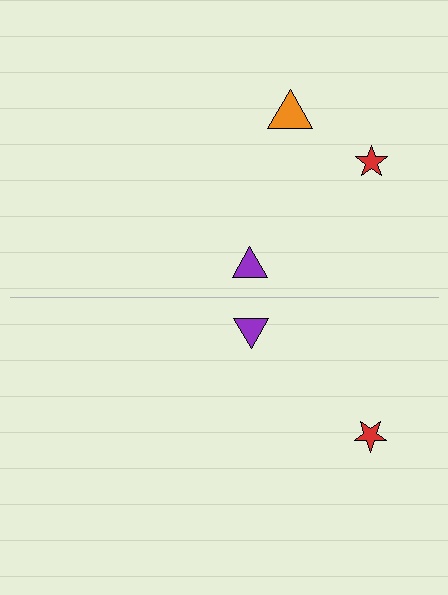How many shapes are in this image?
There are 5 shapes in this image.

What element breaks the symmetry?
A orange triangle is missing from the bottom side.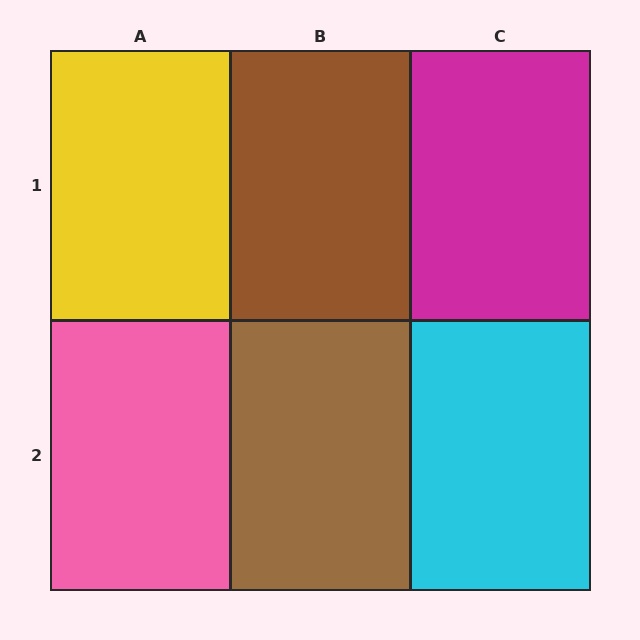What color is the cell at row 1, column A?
Yellow.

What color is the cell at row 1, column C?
Magenta.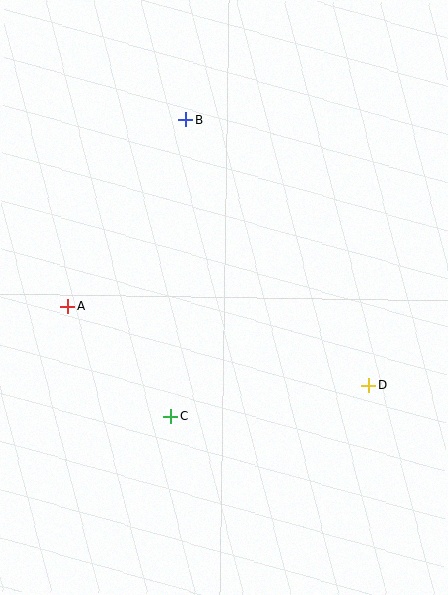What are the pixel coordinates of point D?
Point D is at (369, 385).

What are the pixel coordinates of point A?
Point A is at (68, 306).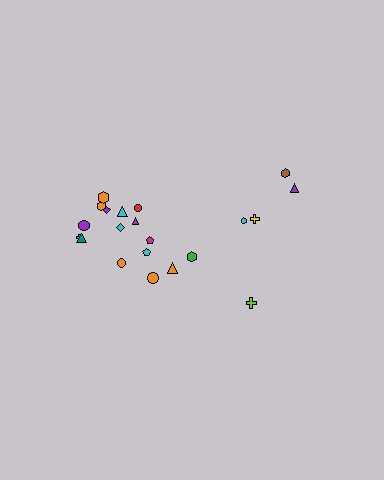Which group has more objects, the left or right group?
The left group.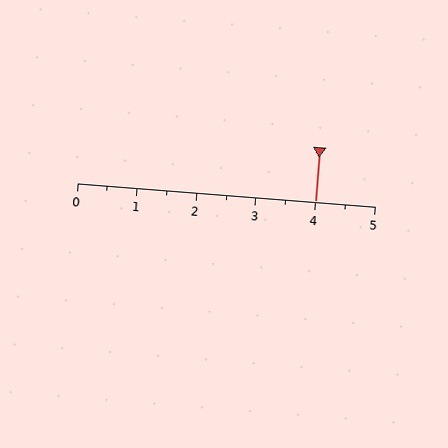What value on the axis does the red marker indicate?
The marker indicates approximately 4.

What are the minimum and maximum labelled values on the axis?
The axis runs from 0 to 5.